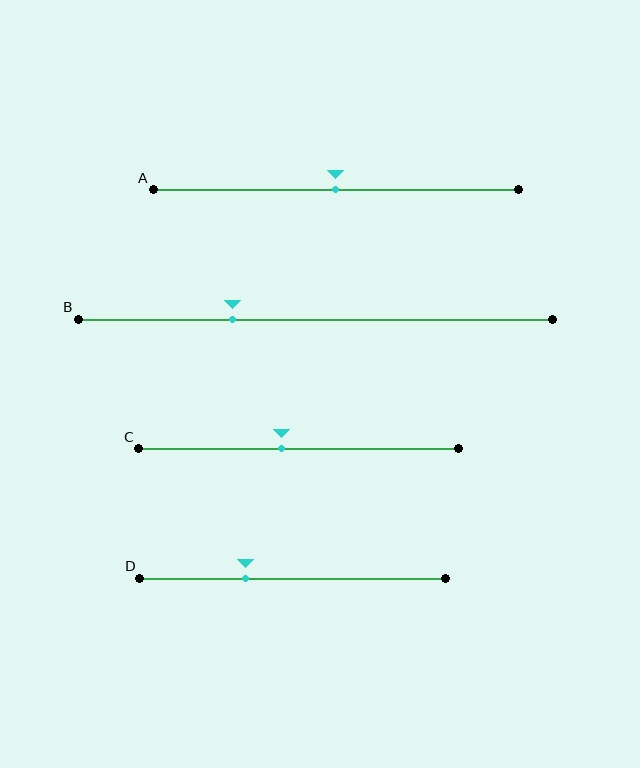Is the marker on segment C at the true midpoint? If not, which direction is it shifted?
No, the marker on segment C is shifted to the left by about 5% of the segment length.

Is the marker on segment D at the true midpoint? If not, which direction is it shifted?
No, the marker on segment D is shifted to the left by about 15% of the segment length.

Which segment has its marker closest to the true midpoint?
Segment A has its marker closest to the true midpoint.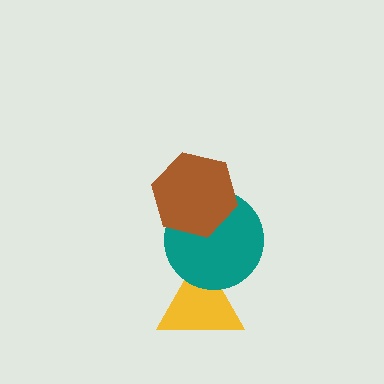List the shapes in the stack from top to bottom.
From top to bottom: the brown hexagon, the teal circle, the yellow triangle.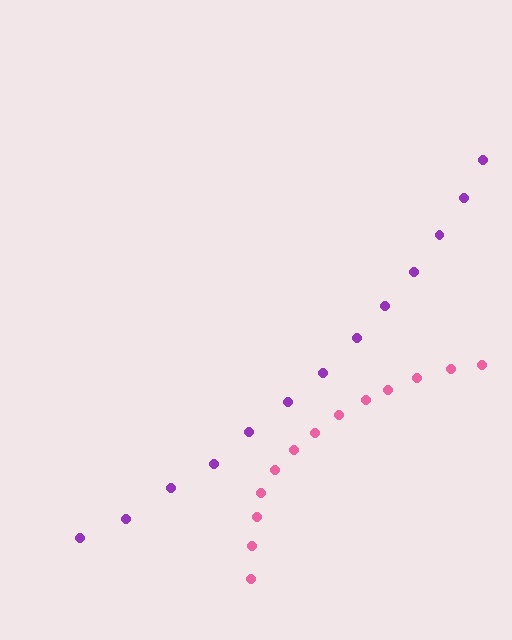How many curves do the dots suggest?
There are 2 distinct paths.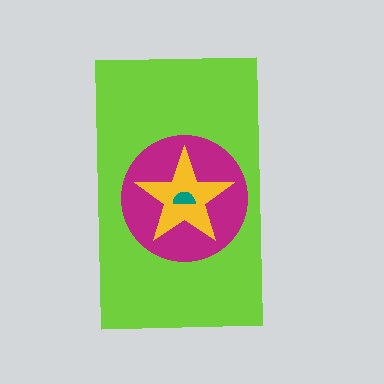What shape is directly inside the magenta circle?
The yellow star.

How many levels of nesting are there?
4.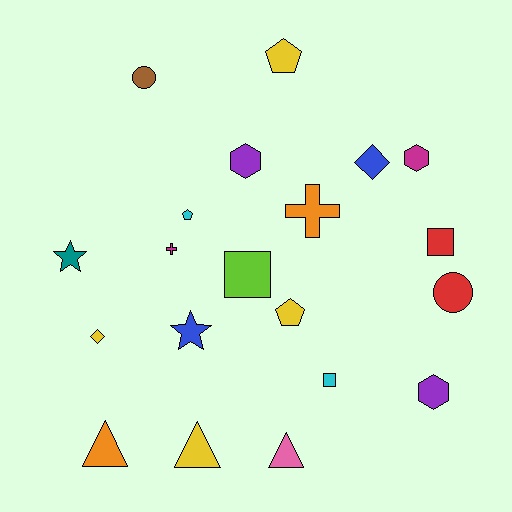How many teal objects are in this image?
There is 1 teal object.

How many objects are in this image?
There are 20 objects.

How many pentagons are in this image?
There are 3 pentagons.